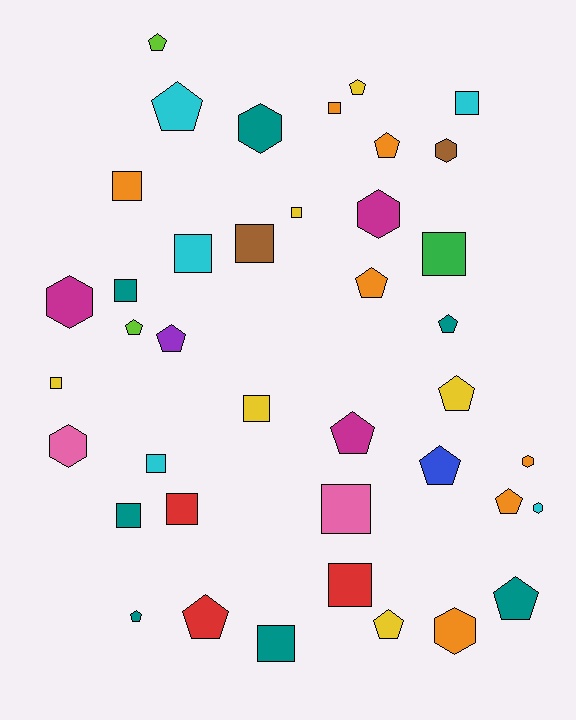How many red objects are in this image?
There are 3 red objects.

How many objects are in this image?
There are 40 objects.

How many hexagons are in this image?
There are 8 hexagons.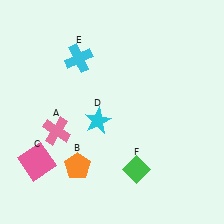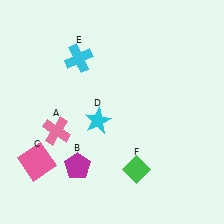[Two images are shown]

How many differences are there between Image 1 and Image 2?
There is 1 difference between the two images.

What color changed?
The pentagon (B) changed from orange in Image 1 to magenta in Image 2.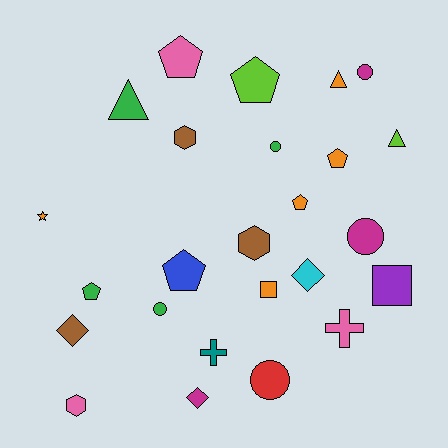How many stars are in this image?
There is 1 star.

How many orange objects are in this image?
There are 5 orange objects.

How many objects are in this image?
There are 25 objects.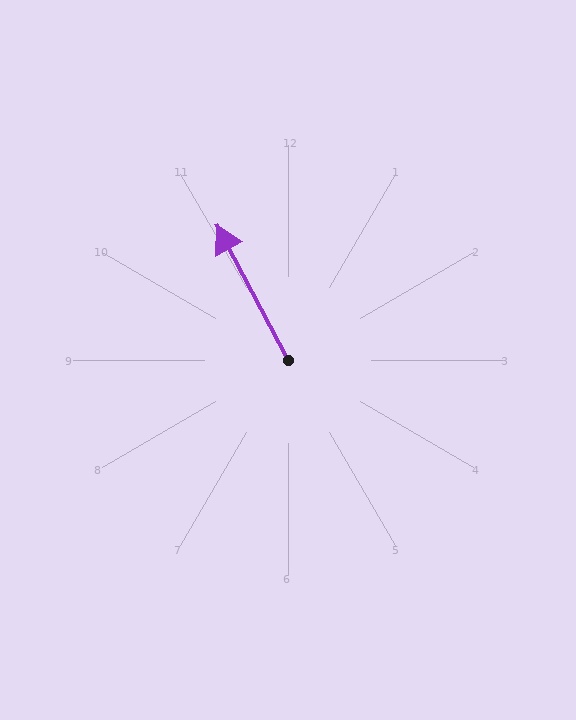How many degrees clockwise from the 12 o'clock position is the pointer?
Approximately 332 degrees.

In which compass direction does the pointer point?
Northwest.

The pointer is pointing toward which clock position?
Roughly 11 o'clock.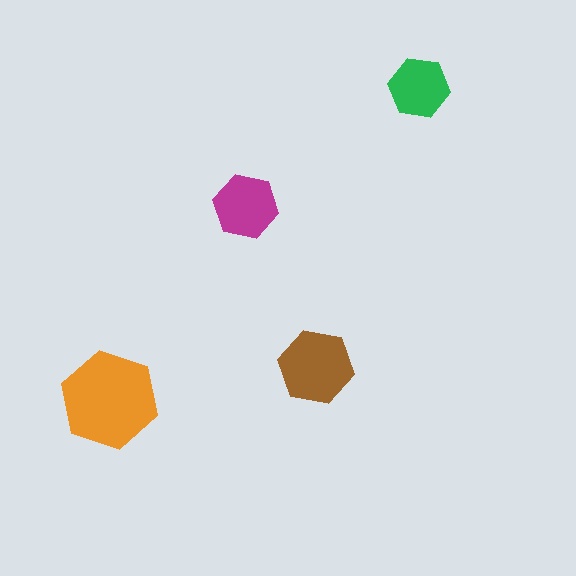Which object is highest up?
The green hexagon is topmost.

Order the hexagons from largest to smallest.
the orange one, the brown one, the magenta one, the green one.